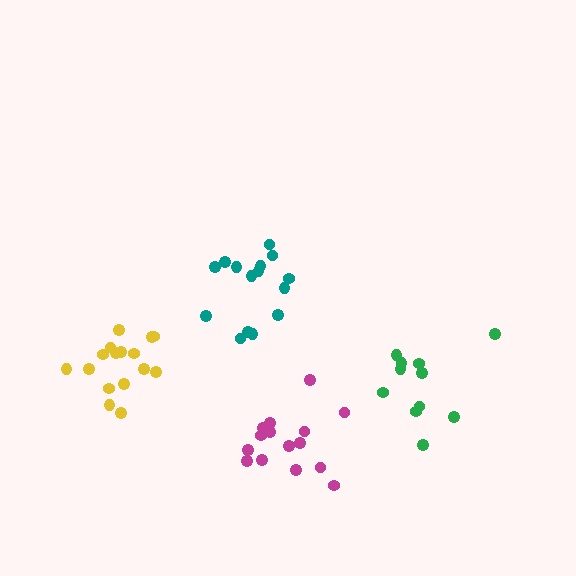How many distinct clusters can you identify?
There are 4 distinct clusters.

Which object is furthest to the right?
The green cluster is rightmost.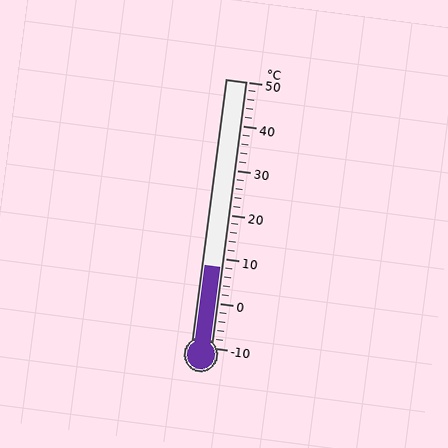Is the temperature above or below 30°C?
The temperature is below 30°C.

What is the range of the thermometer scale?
The thermometer scale ranges from -10°C to 50°C.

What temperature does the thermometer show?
The thermometer shows approximately 8°C.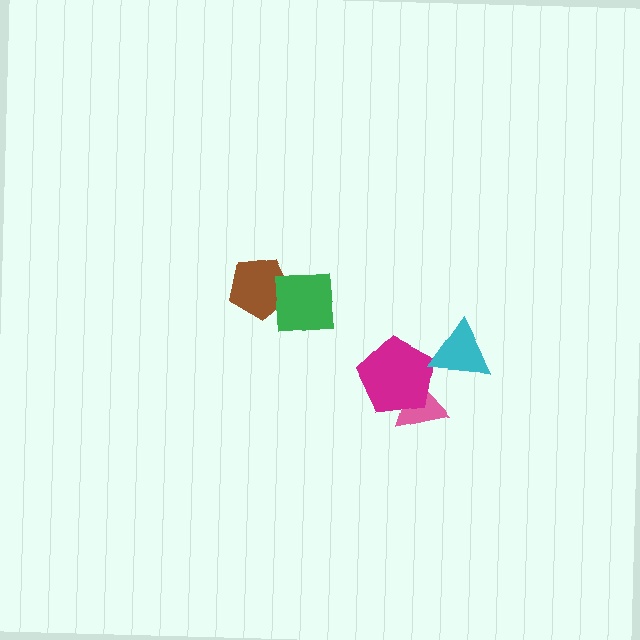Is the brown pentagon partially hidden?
Yes, it is partially covered by another shape.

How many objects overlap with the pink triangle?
1 object overlaps with the pink triangle.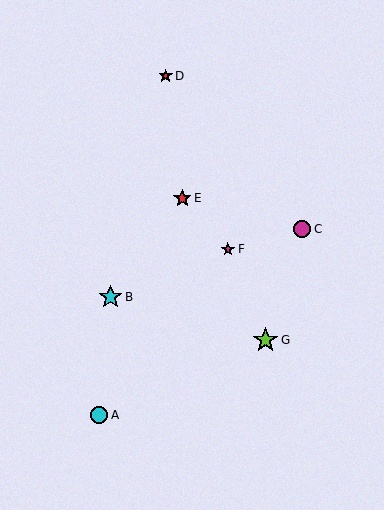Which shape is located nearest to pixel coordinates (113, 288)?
The cyan star (labeled B) at (110, 297) is nearest to that location.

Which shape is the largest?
The lime star (labeled G) is the largest.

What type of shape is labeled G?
Shape G is a lime star.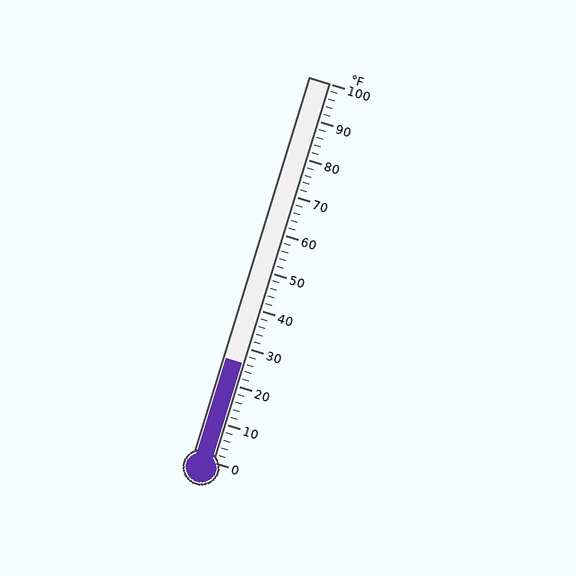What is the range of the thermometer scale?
The thermometer scale ranges from 0°F to 100°F.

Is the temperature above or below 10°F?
The temperature is above 10°F.